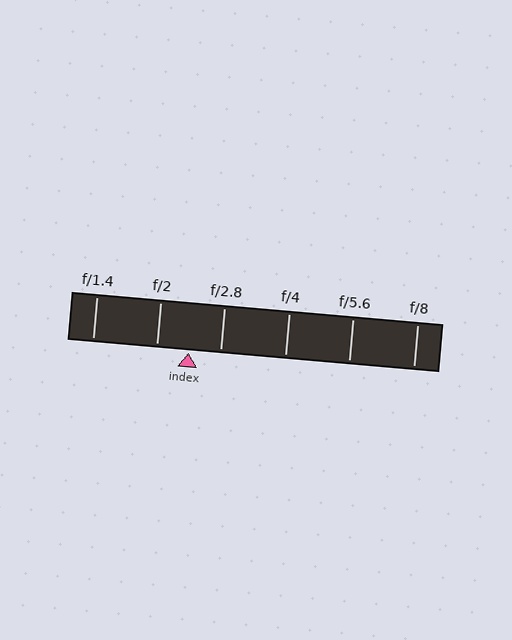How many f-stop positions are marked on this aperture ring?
There are 6 f-stop positions marked.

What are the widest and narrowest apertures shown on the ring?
The widest aperture shown is f/1.4 and the narrowest is f/8.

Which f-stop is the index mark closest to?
The index mark is closest to f/2.8.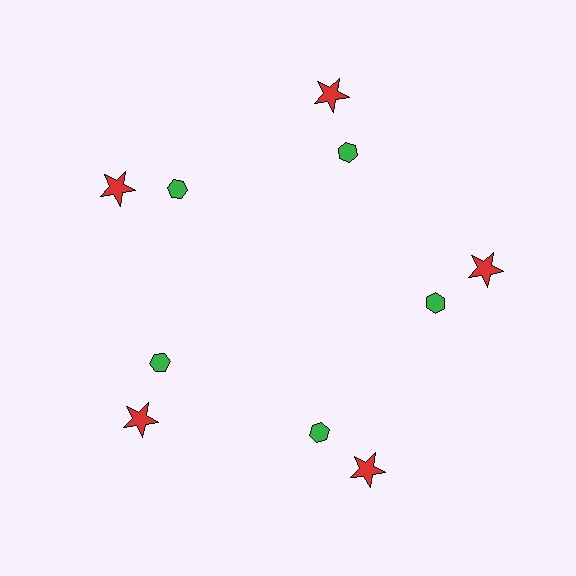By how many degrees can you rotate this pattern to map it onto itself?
The pattern maps onto itself every 72 degrees of rotation.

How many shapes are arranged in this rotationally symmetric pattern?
There are 10 shapes, arranged in 5 groups of 2.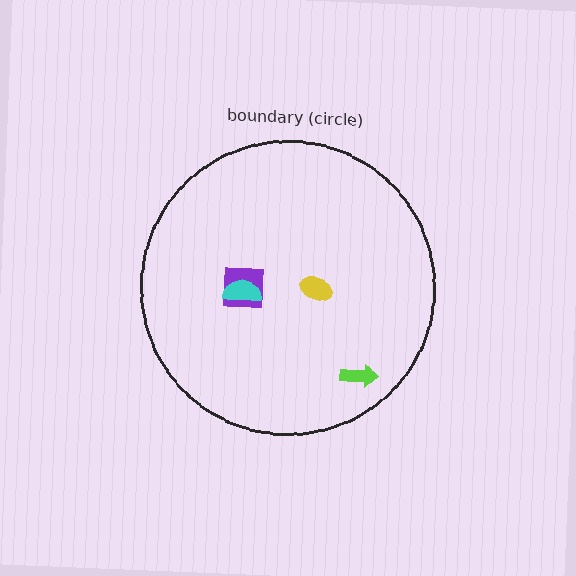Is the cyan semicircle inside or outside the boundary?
Inside.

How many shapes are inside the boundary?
4 inside, 0 outside.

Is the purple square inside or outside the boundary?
Inside.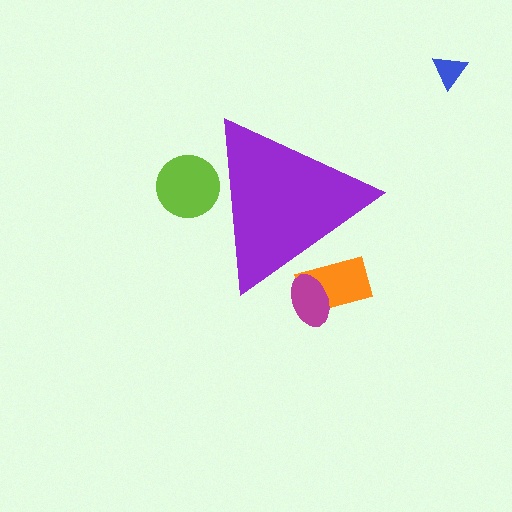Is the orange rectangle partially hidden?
Yes, the orange rectangle is partially hidden behind the purple triangle.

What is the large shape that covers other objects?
A purple triangle.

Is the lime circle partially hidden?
Yes, the lime circle is partially hidden behind the purple triangle.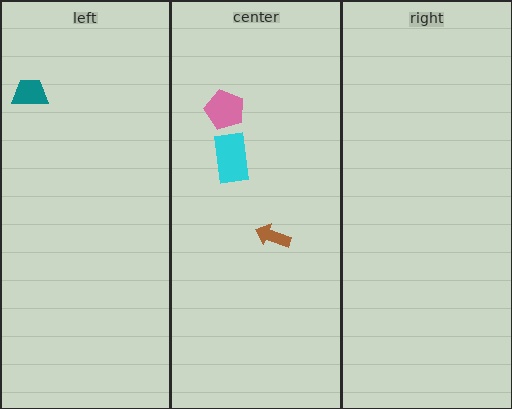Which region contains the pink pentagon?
The center region.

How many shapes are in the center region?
3.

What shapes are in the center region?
The pink pentagon, the cyan rectangle, the brown arrow.